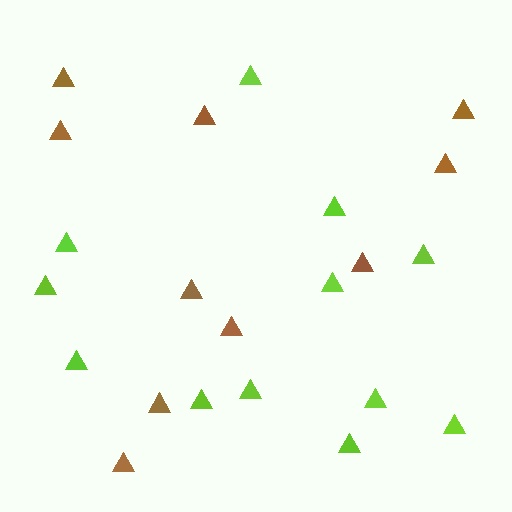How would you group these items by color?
There are 2 groups: one group of brown triangles (10) and one group of lime triangles (12).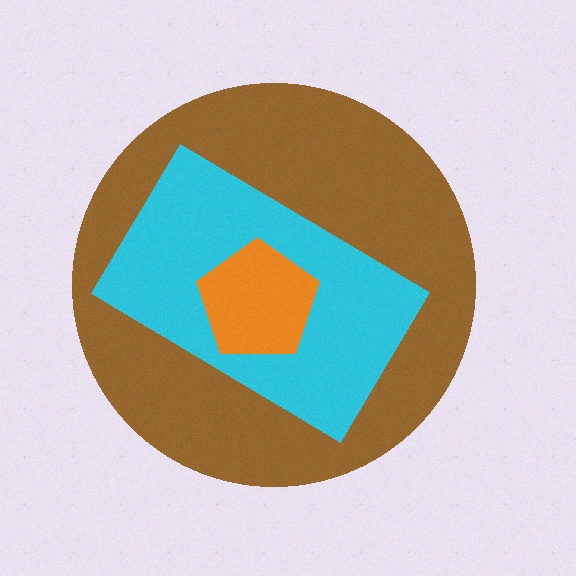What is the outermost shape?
The brown circle.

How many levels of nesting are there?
3.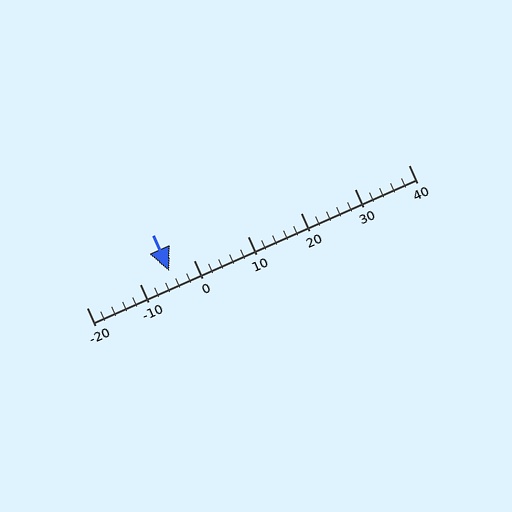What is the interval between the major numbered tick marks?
The major tick marks are spaced 10 units apart.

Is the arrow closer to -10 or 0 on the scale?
The arrow is closer to 0.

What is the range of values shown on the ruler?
The ruler shows values from -20 to 40.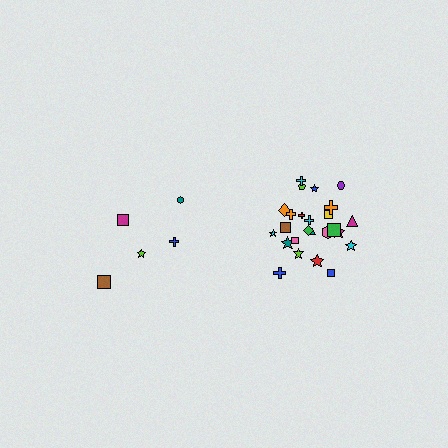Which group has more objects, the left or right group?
The right group.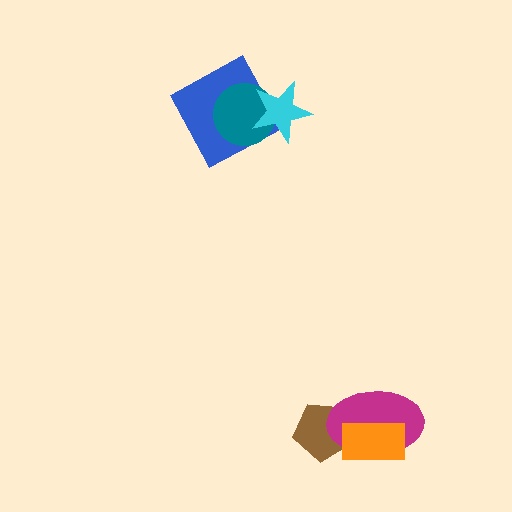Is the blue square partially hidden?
Yes, it is partially covered by another shape.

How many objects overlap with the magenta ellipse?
2 objects overlap with the magenta ellipse.